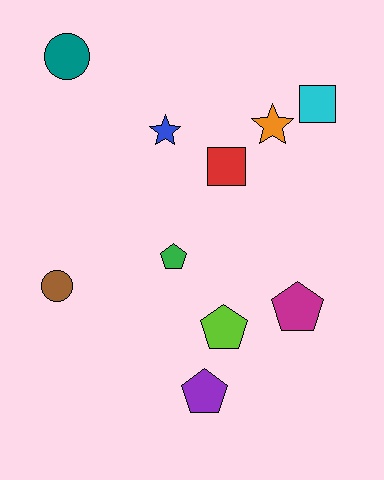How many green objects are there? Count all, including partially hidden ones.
There is 1 green object.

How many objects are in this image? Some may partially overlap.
There are 10 objects.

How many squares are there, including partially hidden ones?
There are 2 squares.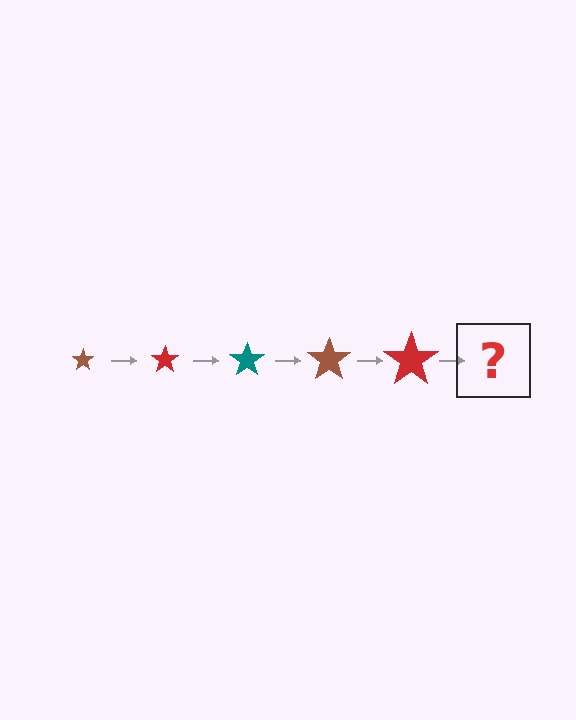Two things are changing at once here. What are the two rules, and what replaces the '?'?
The two rules are that the star grows larger each step and the color cycles through brown, red, and teal. The '?' should be a teal star, larger than the previous one.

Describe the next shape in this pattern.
It should be a teal star, larger than the previous one.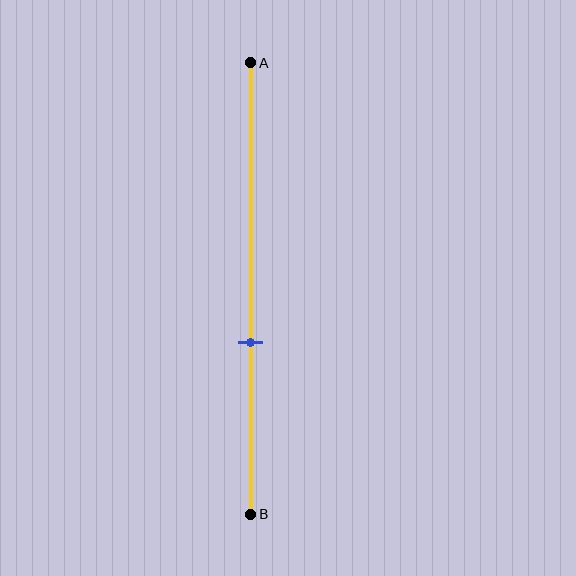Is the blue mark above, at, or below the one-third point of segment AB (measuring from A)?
The blue mark is below the one-third point of segment AB.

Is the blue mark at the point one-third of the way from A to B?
No, the mark is at about 60% from A, not at the 33% one-third point.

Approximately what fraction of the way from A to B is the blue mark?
The blue mark is approximately 60% of the way from A to B.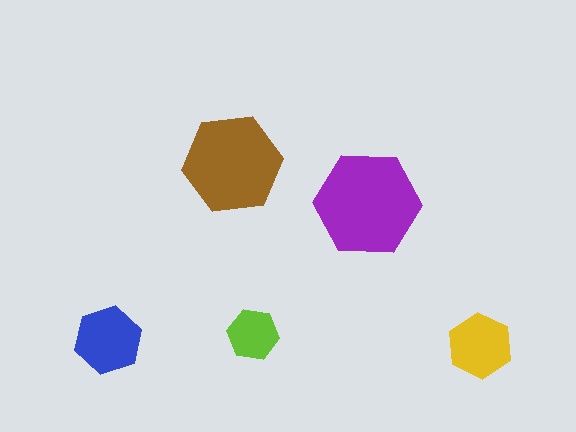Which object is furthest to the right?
The yellow hexagon is rightmost.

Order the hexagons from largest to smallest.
the purple one, the brown one, the blue one, the yellow one, the lime one.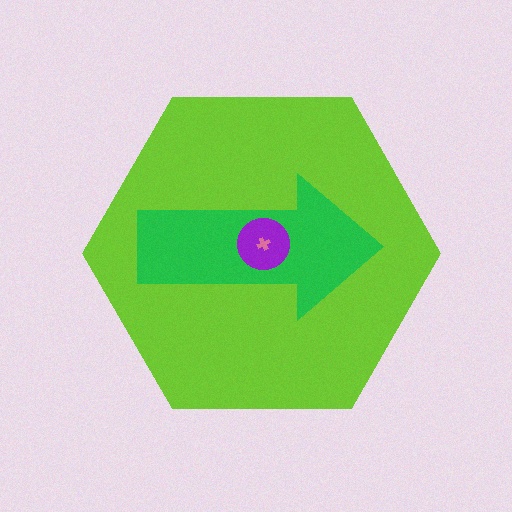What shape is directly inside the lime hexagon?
The green arrow.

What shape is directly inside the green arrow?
The purple circle.